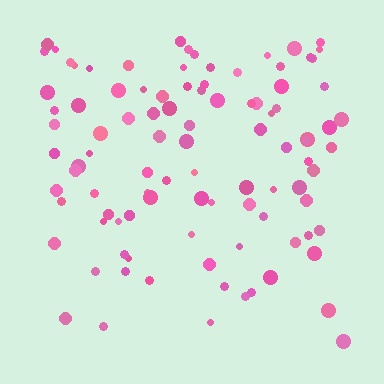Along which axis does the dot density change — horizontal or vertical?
Vertical.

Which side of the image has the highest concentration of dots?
The top.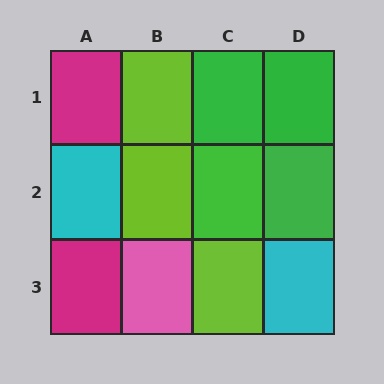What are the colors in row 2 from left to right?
Cyan, lime, green, green.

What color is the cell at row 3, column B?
Pink.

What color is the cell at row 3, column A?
Magenta.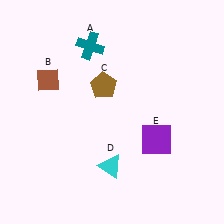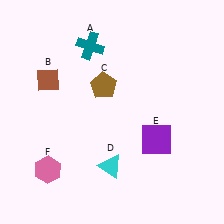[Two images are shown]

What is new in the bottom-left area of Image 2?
A pink hexagon (F) was added in the bottom-left area of Image 2.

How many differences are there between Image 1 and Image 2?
There is 1 difference between the two images.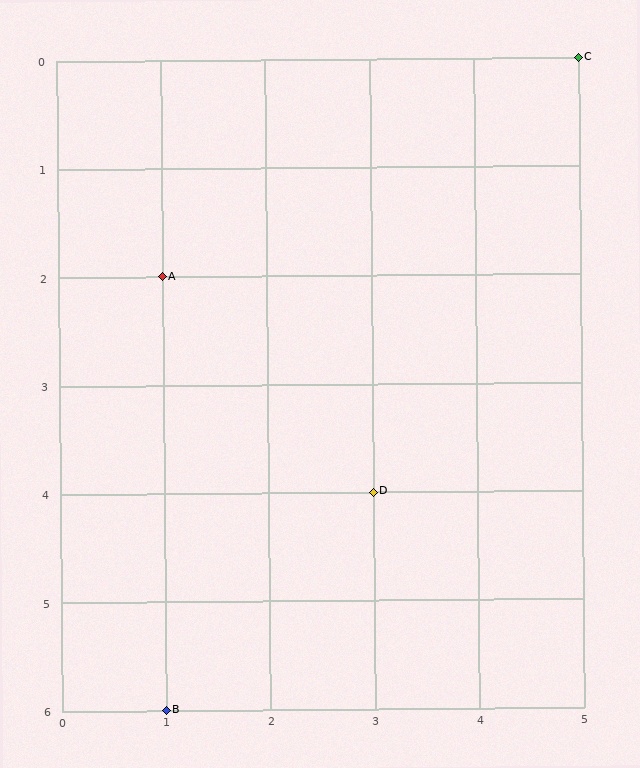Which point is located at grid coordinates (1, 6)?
Point B is at (1, 6).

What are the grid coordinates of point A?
Point A is at grid coordinates (1, 2).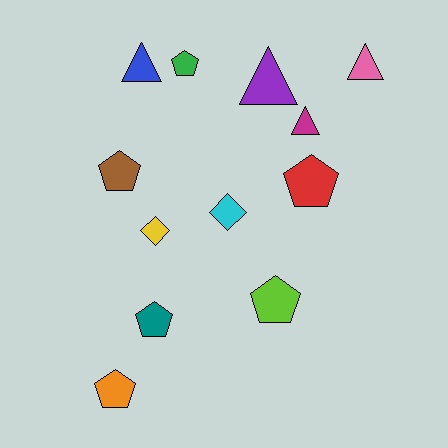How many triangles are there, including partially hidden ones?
There are 4 triangles.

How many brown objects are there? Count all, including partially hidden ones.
There is 1 brown object.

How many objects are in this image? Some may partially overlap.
There are 12 objects.